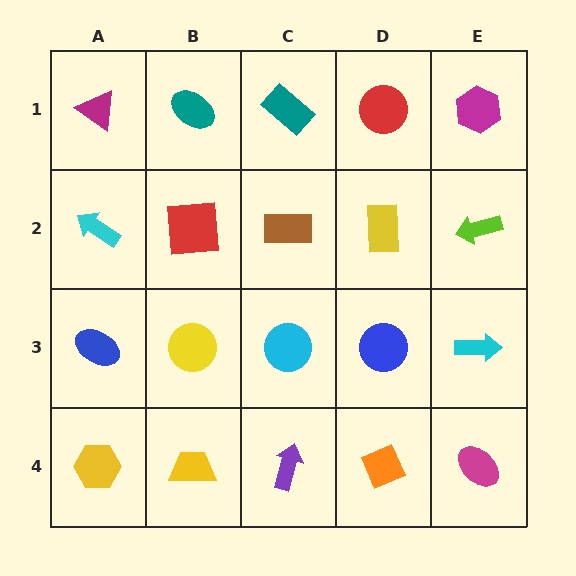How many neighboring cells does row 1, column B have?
3.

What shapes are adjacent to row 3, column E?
A lime arrow (row 2, column E), a magenta ellipse (row 4, column E), a blue circle (row 3, column D).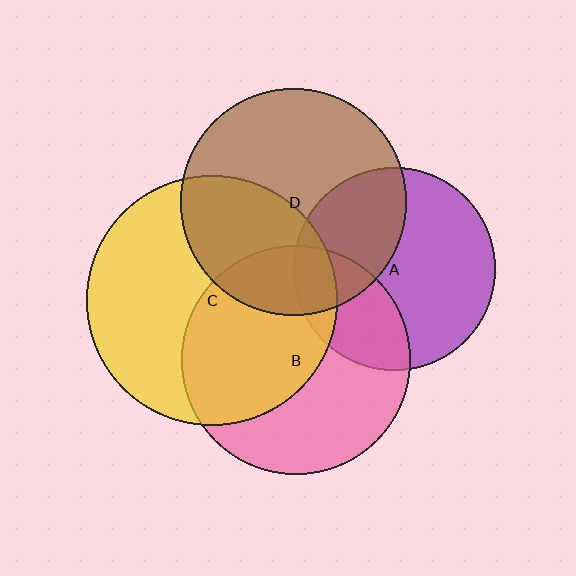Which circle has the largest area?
Circle C (yellow).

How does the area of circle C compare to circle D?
Approximately 1.2 times.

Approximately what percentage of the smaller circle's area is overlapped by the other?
Approximately 10%.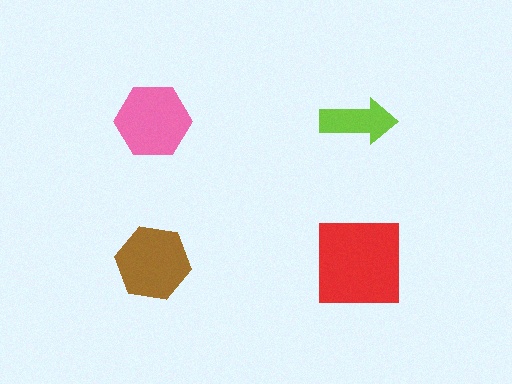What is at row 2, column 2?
A red square.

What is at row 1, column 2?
A lime arrow.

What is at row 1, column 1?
A pink hexagon.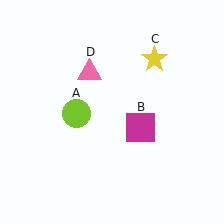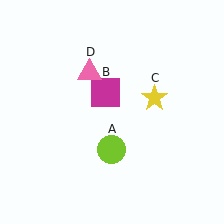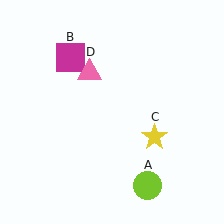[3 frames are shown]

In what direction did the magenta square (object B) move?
The magenta square (object B) moved up and to the left.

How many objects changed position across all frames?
3 objects changed position: lime circle (object A), magenta square (object B), yellow star (object C).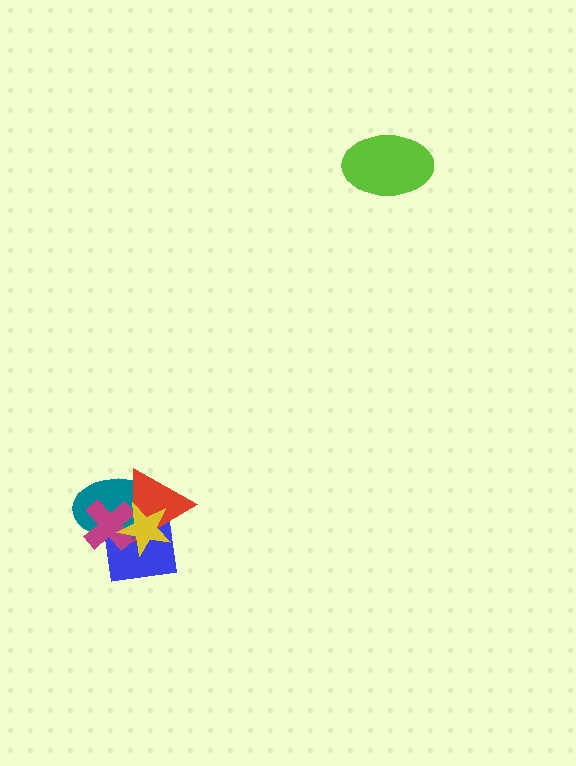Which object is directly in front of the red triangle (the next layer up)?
The magenta cross is directly in front of the red triangle.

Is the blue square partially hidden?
Yes, it is partially covered by another shape.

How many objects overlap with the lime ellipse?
0 objects overlap with the lime ellipse.